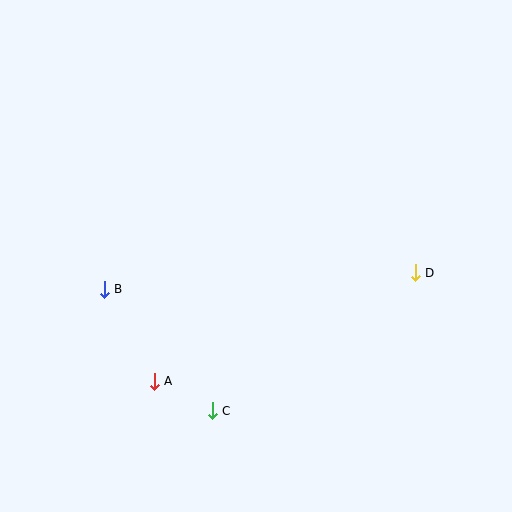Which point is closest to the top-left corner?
Point B is closest to the top-left corner.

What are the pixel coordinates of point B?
Point B is at (104, 289).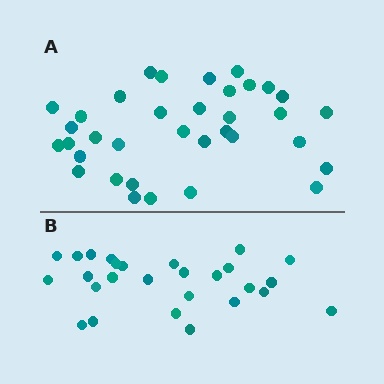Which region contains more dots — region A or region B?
Region A (the top region) has more dots.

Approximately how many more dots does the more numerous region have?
Region A has roughly 8 or so more dots than region B.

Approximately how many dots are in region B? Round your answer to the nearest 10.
About 30 dots. (The exact count is 27, which rounds to 30.)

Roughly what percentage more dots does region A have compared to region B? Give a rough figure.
About 30% more.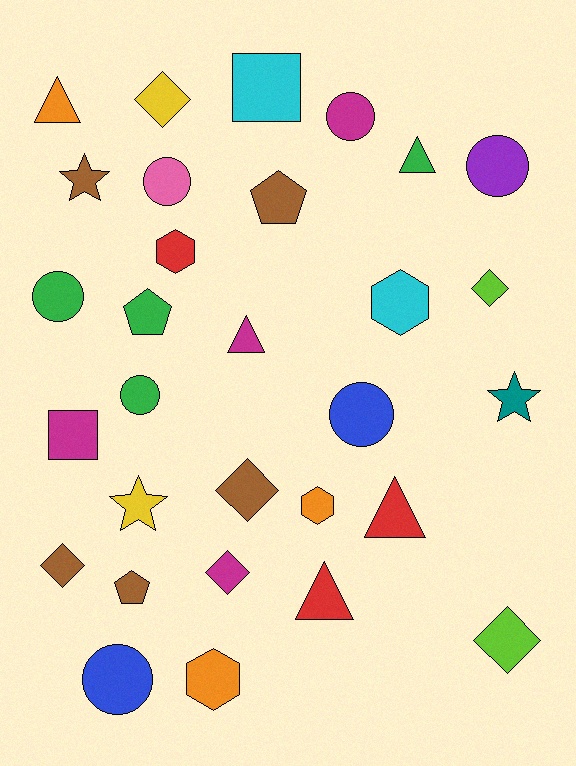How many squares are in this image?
There are 2 squares.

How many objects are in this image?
There are 30 objects.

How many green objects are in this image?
There are 4 green objects.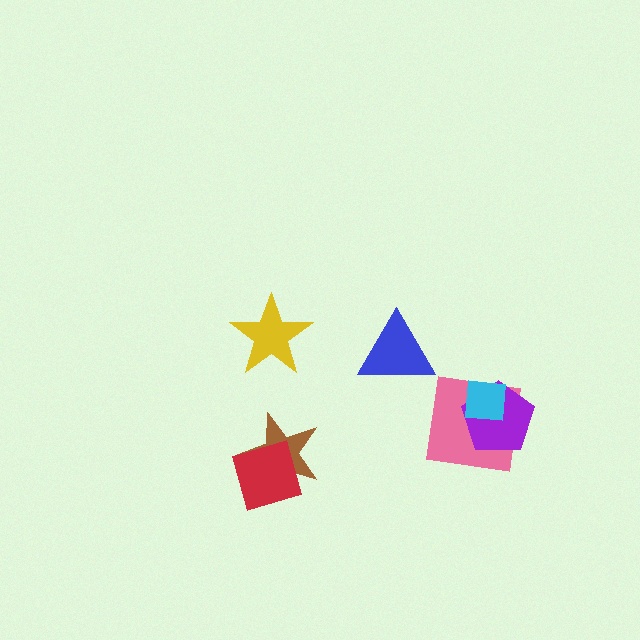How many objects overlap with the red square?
1 object overlaps with the red square.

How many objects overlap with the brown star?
1 object overlaps with the brown star.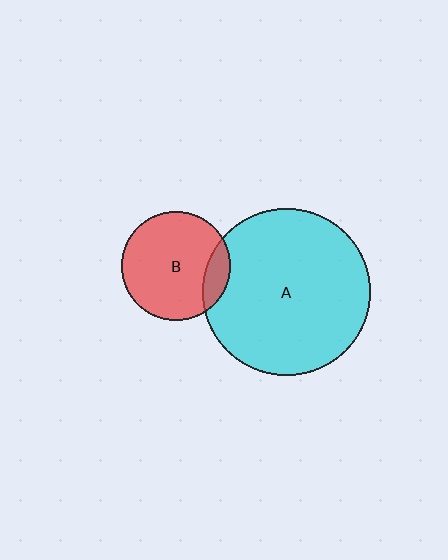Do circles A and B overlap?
Yes.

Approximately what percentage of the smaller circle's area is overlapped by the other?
Approximately 15%.